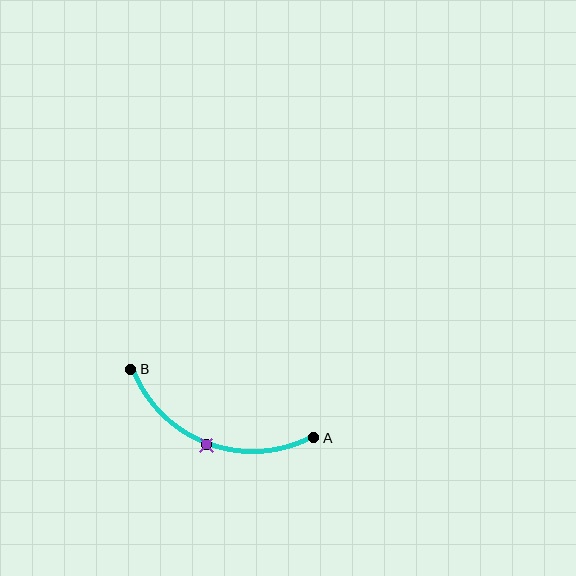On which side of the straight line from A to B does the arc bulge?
The arc bulges below the straight line connecting A and B.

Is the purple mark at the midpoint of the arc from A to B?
Yes. The purple mark lies on the arc at equal arc-length from both A and B — it is the arc midpoint.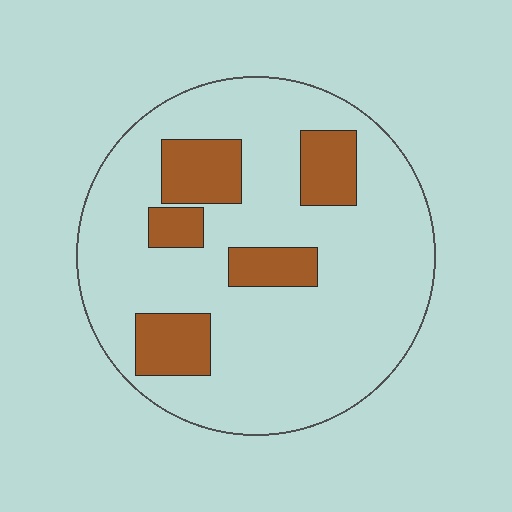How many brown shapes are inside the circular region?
5.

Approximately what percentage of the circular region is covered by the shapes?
Approximately 20%.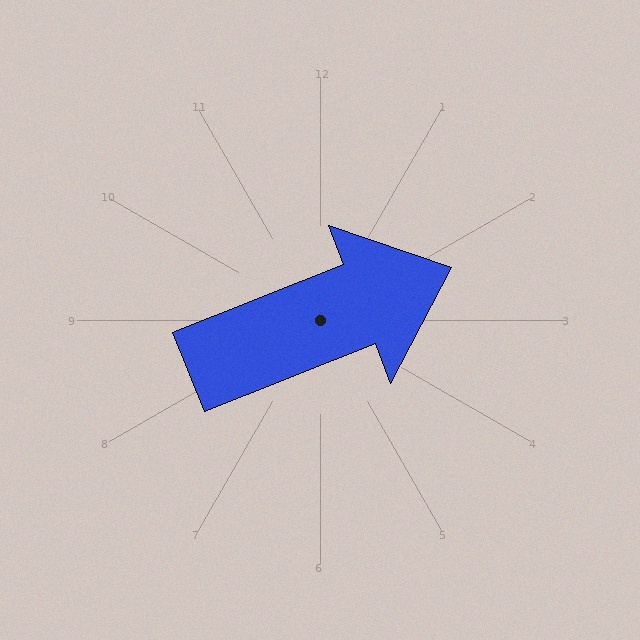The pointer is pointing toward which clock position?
Roughly 2 o'clock.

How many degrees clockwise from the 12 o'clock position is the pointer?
Approximately 68 degrees.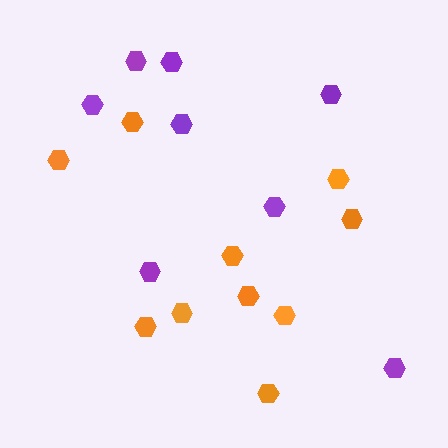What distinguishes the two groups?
There are 2 groups: one group of purple hexagons (8) and one group of orange hexagons (10).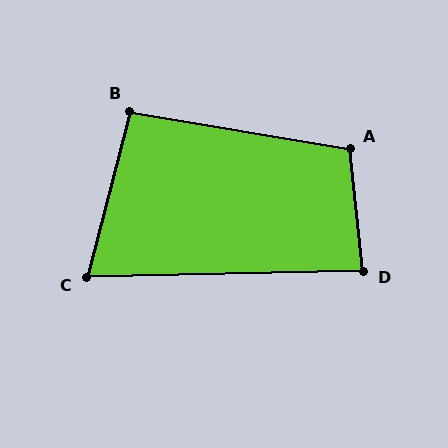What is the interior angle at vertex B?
Approximately 95 degrees (approximately right).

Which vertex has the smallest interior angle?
C, at approximately 74 degrees.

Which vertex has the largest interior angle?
A, at approximately 106 degrees.